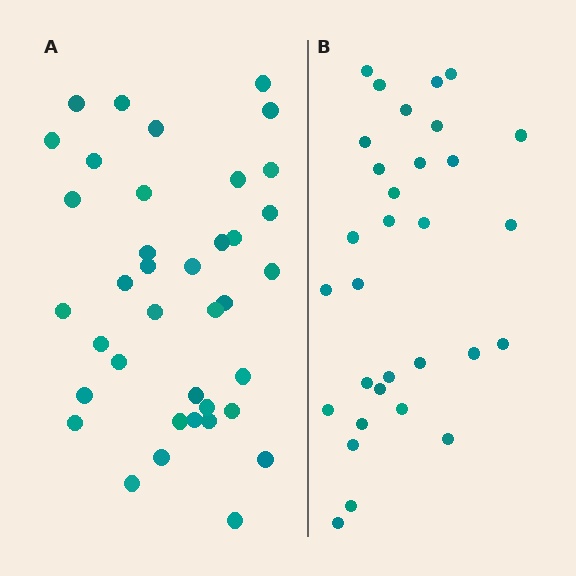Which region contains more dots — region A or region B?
Region A (the left region) has more dots.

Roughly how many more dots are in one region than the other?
Region A has roughly 8 or so more dots than region B.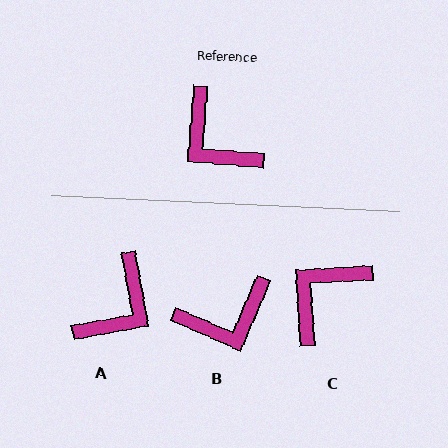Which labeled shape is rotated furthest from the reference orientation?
A, about 105 degrees away.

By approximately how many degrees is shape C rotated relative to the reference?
Approximately 82 degrees clockwise.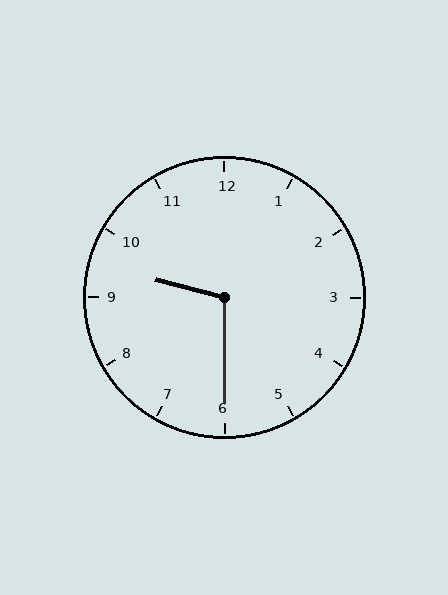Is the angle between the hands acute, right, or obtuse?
It is obtuse.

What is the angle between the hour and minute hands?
Approximately 105 degrees.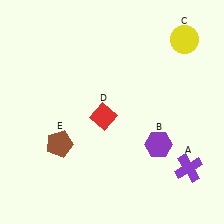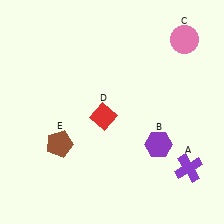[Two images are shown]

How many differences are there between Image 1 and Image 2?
There is 1 difference between the two images.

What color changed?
The circle (C) changed from yellow in Image 1 to pink in Image 2.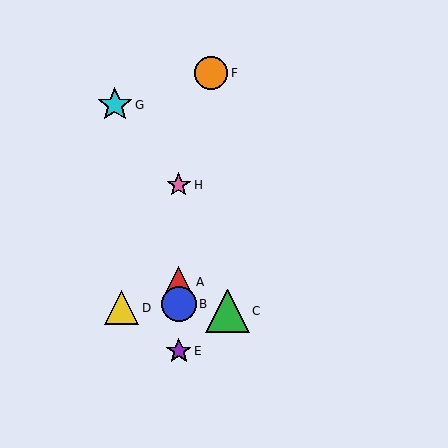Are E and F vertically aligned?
No, E is at x≈179 and F is at x≈211.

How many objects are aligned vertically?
4 objects (A, B, E, H) are aligned vertically.